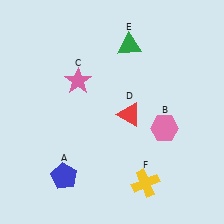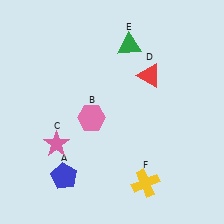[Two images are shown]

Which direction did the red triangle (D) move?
The red triangle (D) moved up.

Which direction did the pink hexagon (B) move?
The pink hexagon (B) moved left.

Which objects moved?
The objects that moved are: the pink hexagon (B), the pink star (C), the red triangle (D).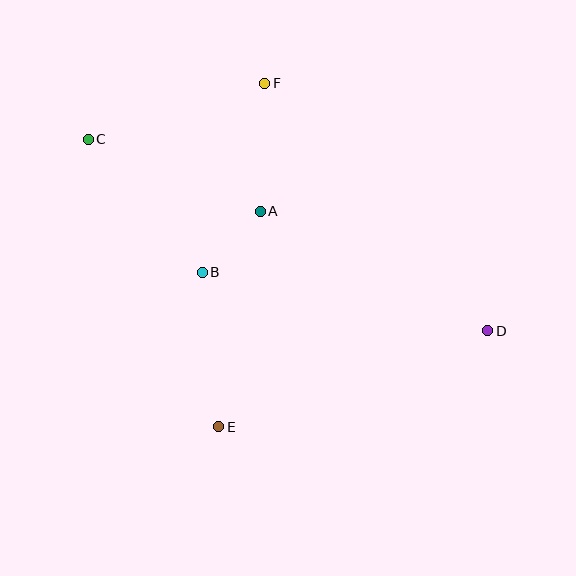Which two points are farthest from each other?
Points C and D are farthest from each other.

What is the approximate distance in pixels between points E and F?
The distance between E and F is approximately 346 pixels.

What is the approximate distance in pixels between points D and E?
The distance between D and E is approximately 286 pixels.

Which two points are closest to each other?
Points A and B are closest to each other.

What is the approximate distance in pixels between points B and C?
The distance between B and C is approximately 175 pixels.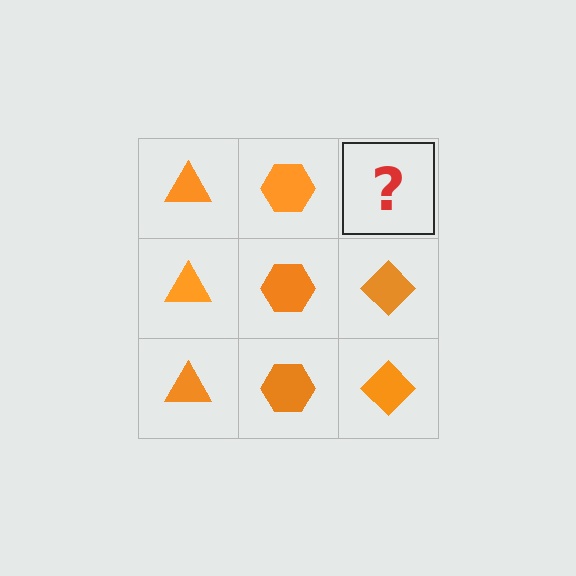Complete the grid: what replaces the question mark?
The question mark should be replaced with an orange diamond.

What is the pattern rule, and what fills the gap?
The rule is that each column has a consistent shape. The gap should be filled with an orange diamond.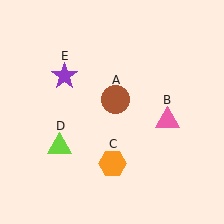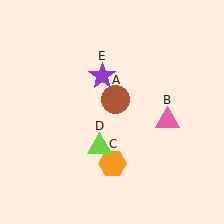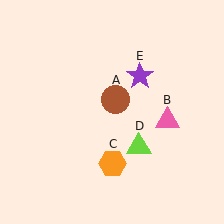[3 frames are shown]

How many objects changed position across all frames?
2 objects changed position: lime triangle (object D), purple star (object E).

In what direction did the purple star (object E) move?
The purple star (object E) moved right.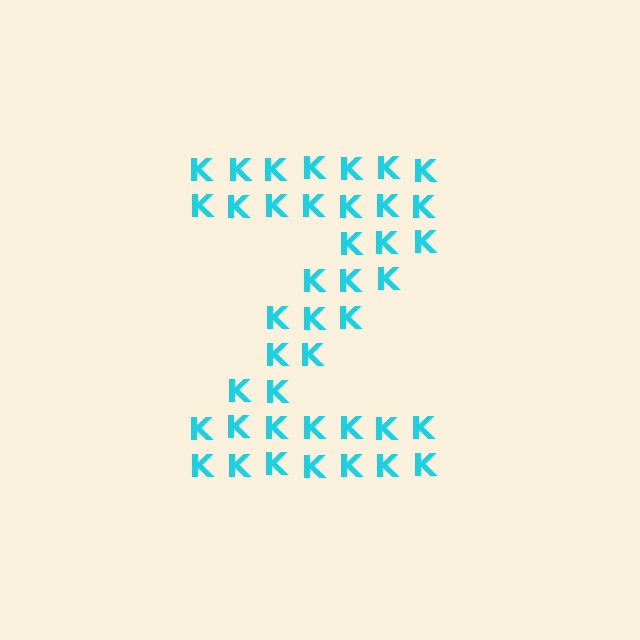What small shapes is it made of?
It is made of small letter K's.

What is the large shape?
The large shape is the letter Z.